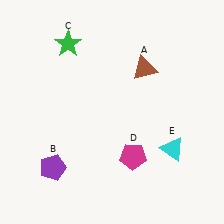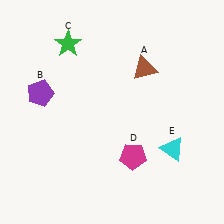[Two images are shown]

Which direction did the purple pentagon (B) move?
The purple pentagon (B) moved up.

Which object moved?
The purple pentagon (B) moved up.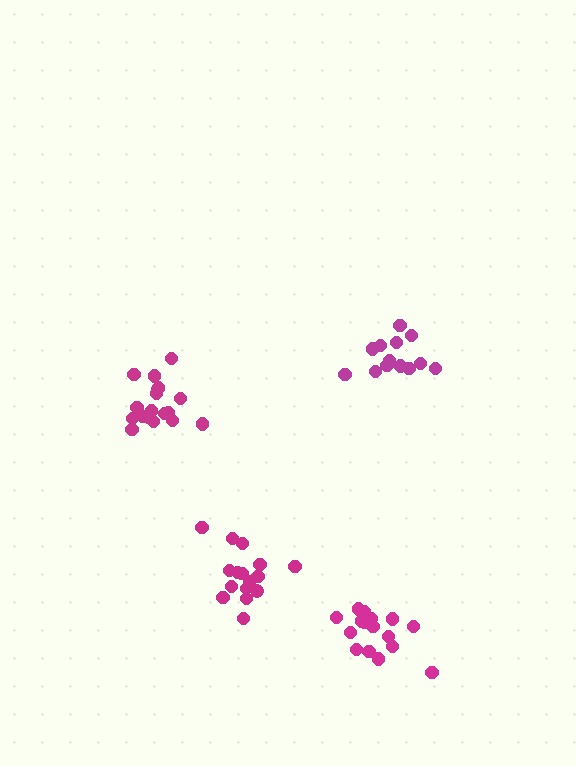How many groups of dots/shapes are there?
There are 4 groups.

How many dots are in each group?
Group 1: 17 dots, Group 2: 14 dots, Group 3: 18 dots, Group 4: 16 dots (65 total).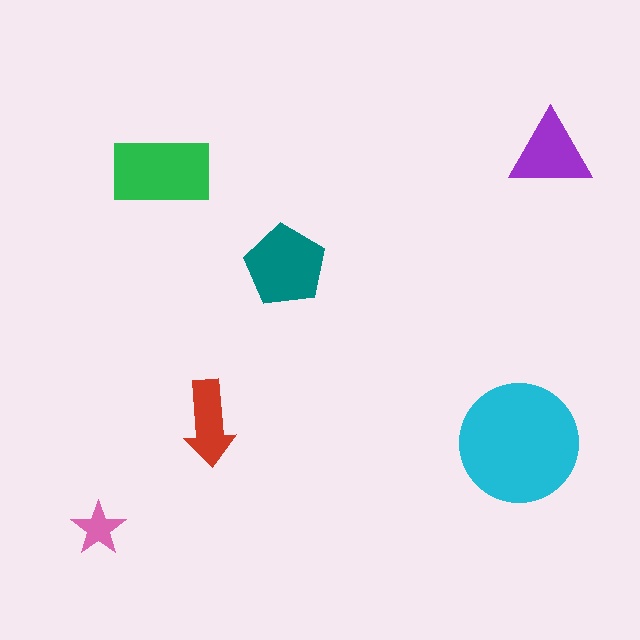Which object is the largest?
The cyan circle.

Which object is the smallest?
The pink star.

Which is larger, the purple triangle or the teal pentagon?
The teal pentagon.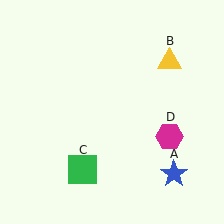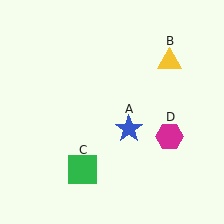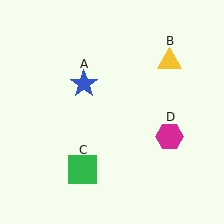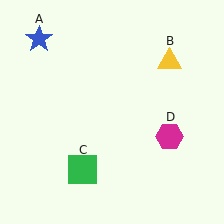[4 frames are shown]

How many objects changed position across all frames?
1 object changed position: blue star (object A).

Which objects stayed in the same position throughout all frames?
Yellow triangle (object B) and green square (object C) and magenta hexagon (object D) remained stationary.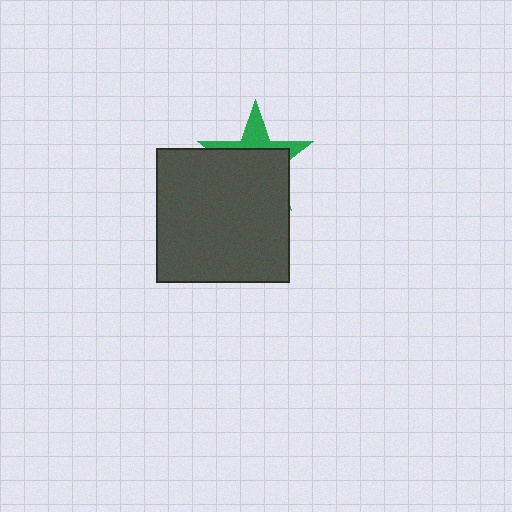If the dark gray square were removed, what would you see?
You would see the complete green star.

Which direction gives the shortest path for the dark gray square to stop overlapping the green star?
Moving down gives the shortest separation.